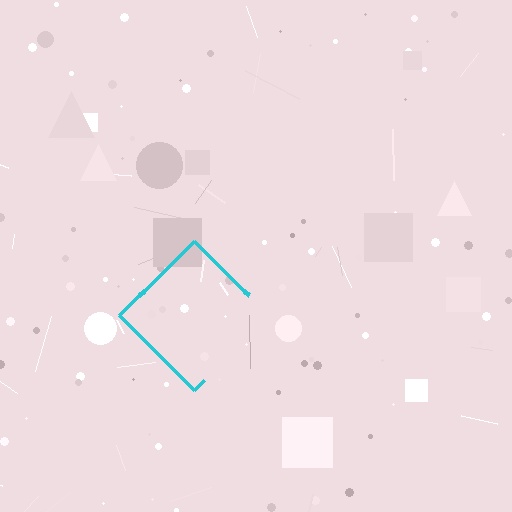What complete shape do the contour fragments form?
The contour fragments form a diamond.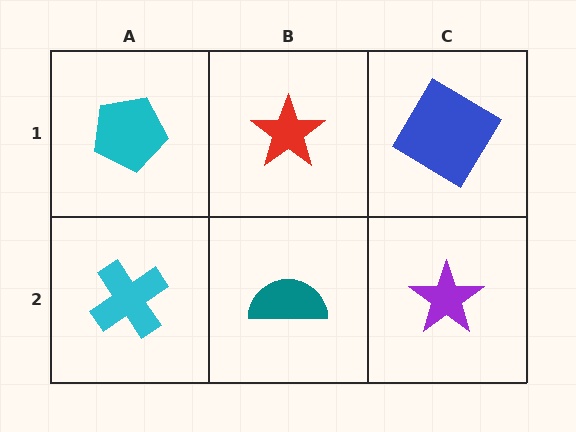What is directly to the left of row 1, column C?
A red star.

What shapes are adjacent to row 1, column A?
A cyan cross (row 2, column A), a red star (row 1, column B).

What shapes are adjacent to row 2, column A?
A cyan pentagon (row 1, column A), a teal semicircle (row 2, column B).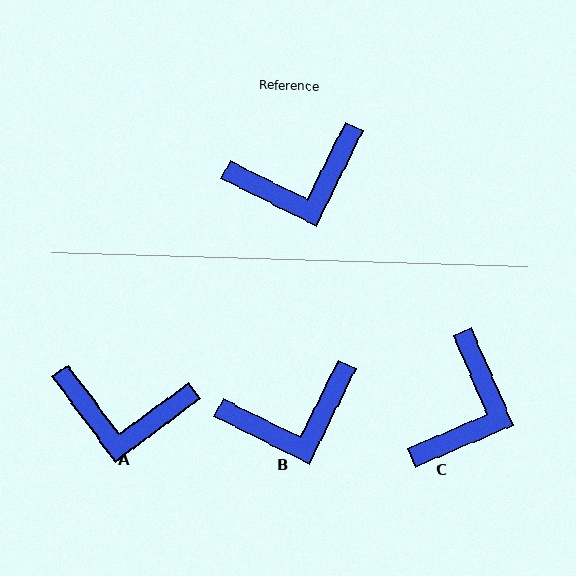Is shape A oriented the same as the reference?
No, it is off by about 27 degrees.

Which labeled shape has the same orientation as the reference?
B.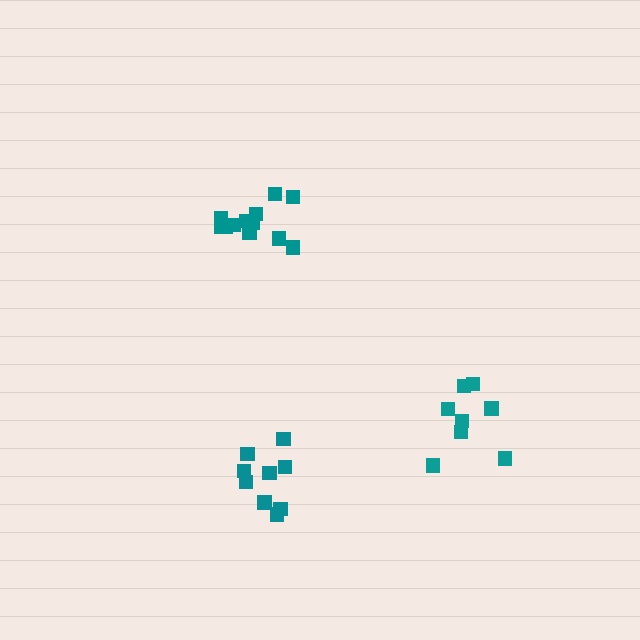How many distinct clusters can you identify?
There are 3 distinct clusters.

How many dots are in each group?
Group 1: 9 dots, Group 2: 8 dots, Group 3: 12 dots (29 total).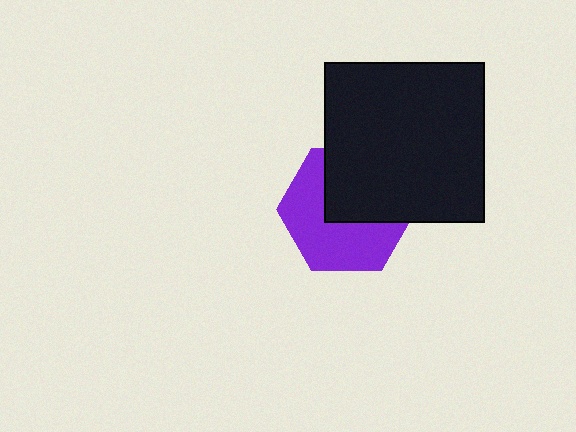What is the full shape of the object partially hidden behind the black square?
The partially hidden object is a purple hexagon.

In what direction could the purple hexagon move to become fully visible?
The purple hexagon could move down. That would shift it out from behind the black square entirely.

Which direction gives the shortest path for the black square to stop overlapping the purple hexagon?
Moving up gives the shortest separation.